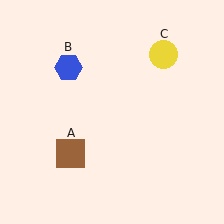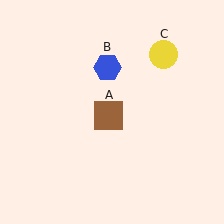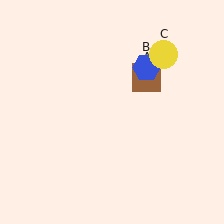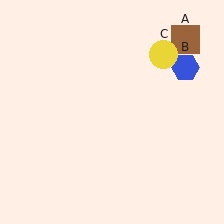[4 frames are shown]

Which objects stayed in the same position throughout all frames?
Yellow circle (object C) remained stationary.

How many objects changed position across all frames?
2 objects changed position: brown square (object A), blue hexagon (object B).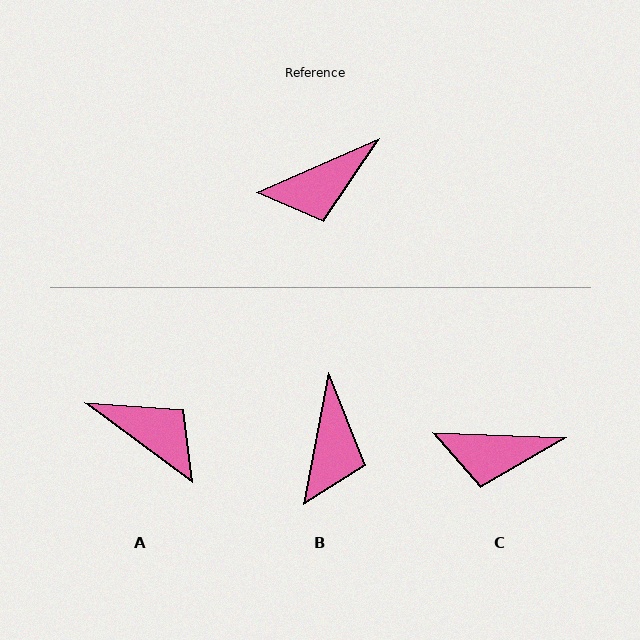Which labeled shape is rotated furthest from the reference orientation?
A, about 120 degrees away.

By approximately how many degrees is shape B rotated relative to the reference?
Approximately 56 degrees counter-clockwise.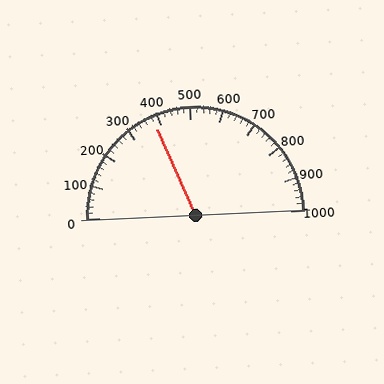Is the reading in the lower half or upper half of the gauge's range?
The reading is in the lower half of the range (0 to 1000).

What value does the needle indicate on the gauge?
The needle indicates approximately 380.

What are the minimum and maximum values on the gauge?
The gauge ranges from 0 to 1000.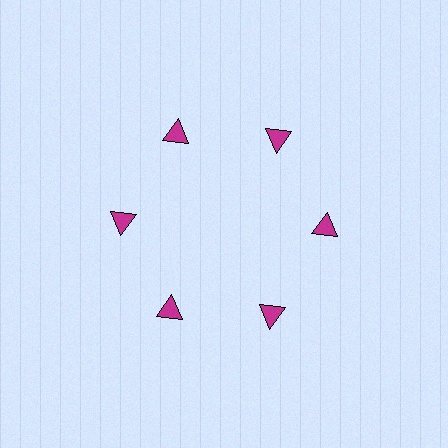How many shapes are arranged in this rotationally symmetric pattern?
There are 6 shapes, arranged in 6 groups of 1.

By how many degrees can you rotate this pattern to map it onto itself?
The pattern maps onto itself every 60 degrees of rotation.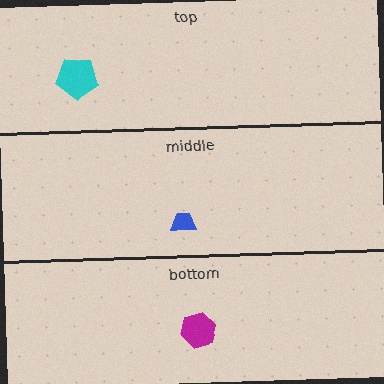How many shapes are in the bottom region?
1.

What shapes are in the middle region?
The blue trapezoid.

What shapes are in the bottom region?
The magenta hexagon.